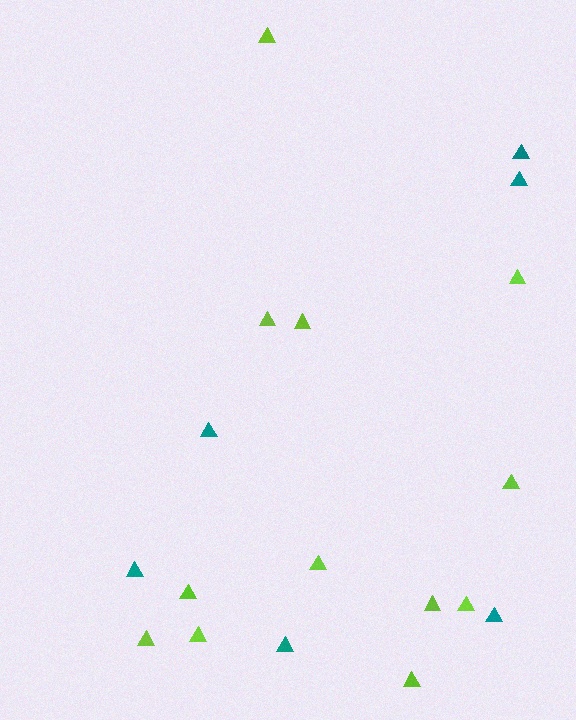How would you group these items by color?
There are 2 groups: one group of teal triangles (6) and one group of lime triangles (12).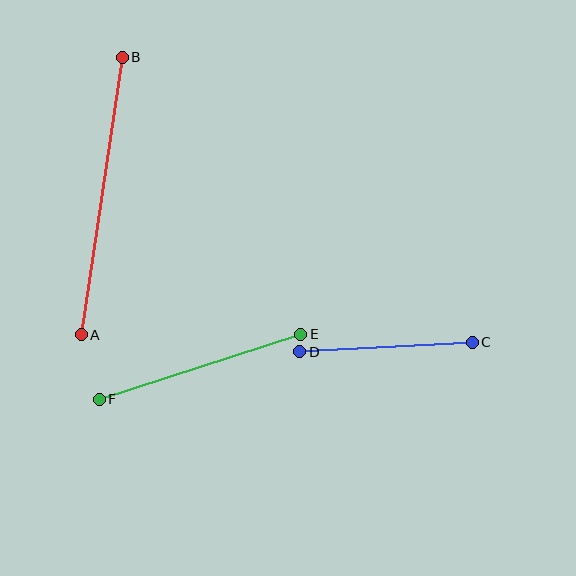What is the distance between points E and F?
The distance is approximately 212 pixels.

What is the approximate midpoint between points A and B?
The midpoint is at approximately (102, 196) pixels.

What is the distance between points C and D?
The distance is approximately 173 pixels.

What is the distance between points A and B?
The distance is approximately 281 pixels.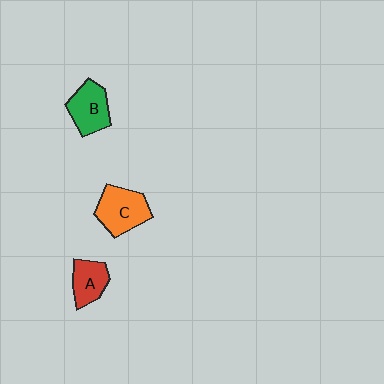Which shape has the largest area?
Shape C (orange).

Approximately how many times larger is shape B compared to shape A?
Approximately 1.2 times.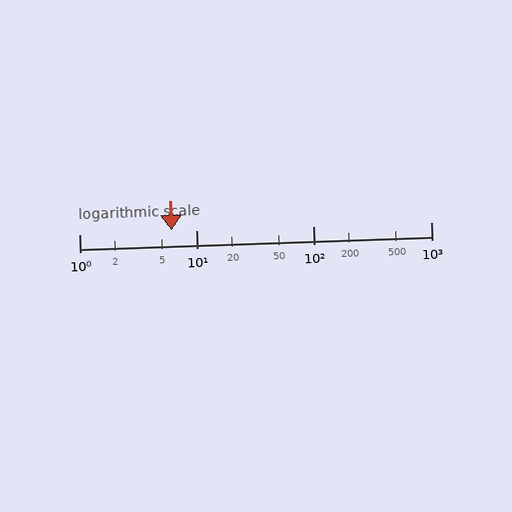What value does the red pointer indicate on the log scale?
The pointer indicates approximately 6.2.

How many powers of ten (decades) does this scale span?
The scale spans 3 decades, from 1 to 1000.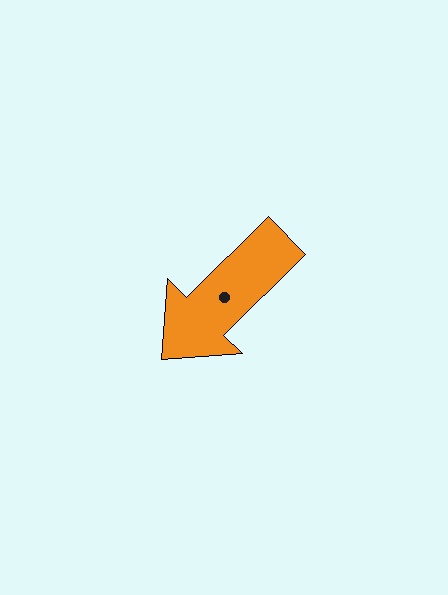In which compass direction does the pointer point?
Southwest.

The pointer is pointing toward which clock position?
Roughly 8 o'clock.